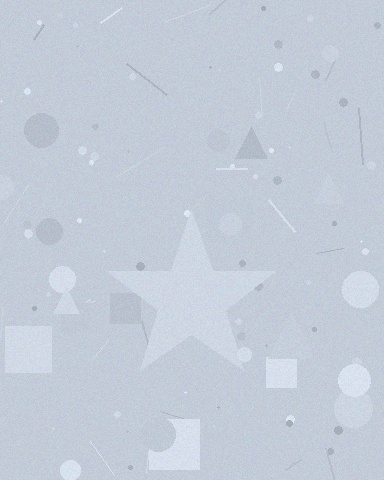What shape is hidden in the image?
A star is hidden in the image.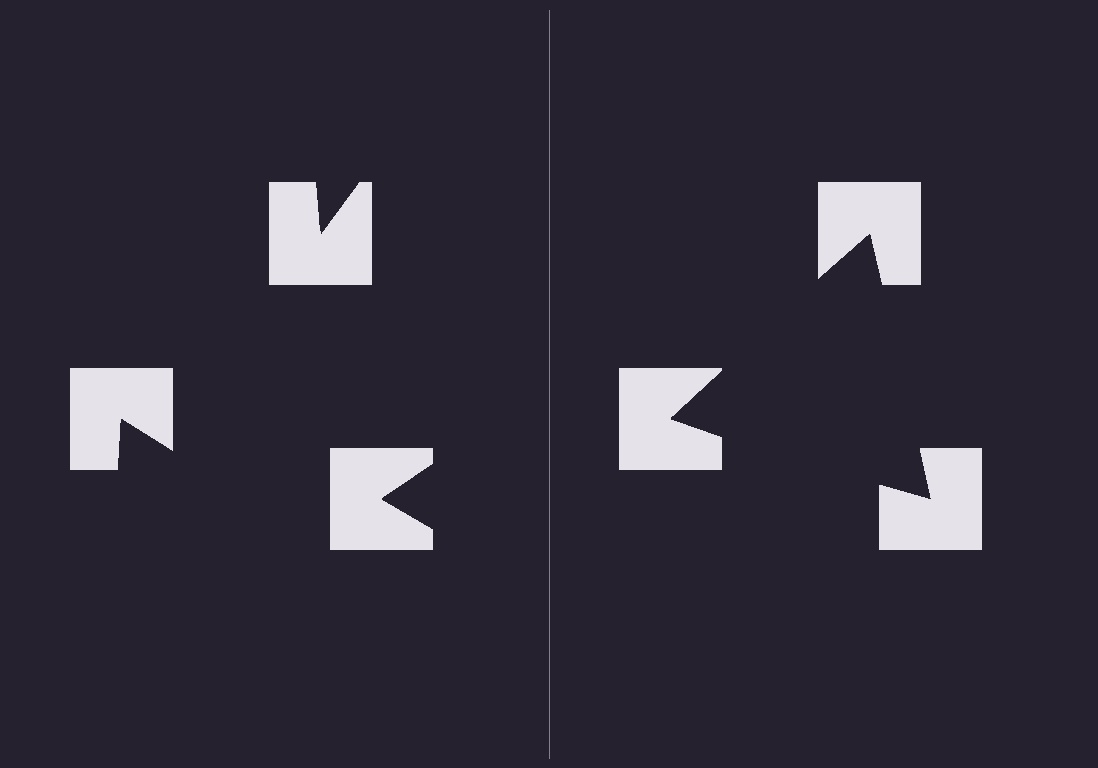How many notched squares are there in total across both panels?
6 — 3 on each side.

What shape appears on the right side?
An illusory triangle.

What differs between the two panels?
The notched squares are positioned identically on both sides; only the wedge orientations differ. On the right they align to a triangle; on the left they are misaligned.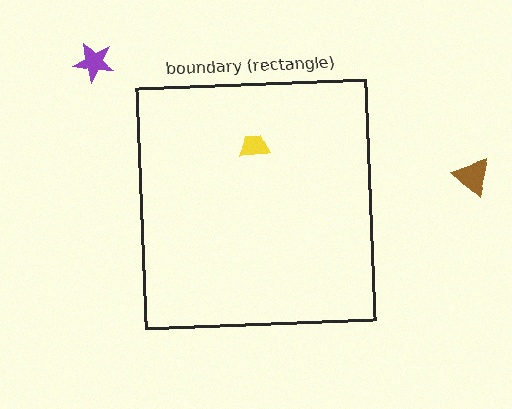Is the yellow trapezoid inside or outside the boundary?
Inside.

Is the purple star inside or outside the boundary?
Outside.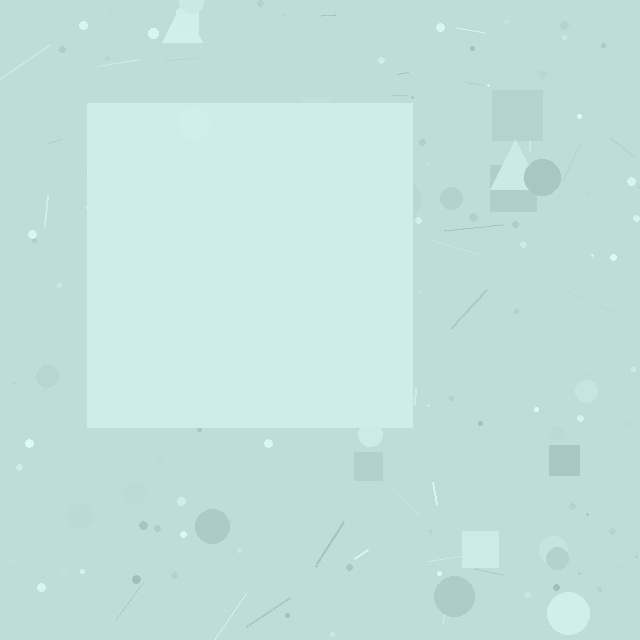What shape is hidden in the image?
A square is hidden in the image.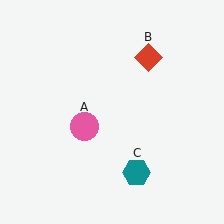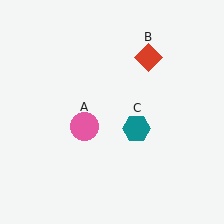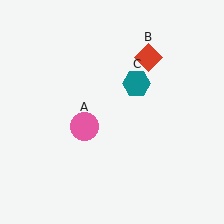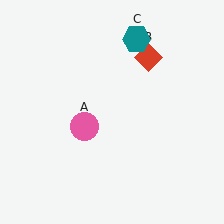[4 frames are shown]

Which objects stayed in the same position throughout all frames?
Pink circle (object A) and red diamond (object B) remained stationary.